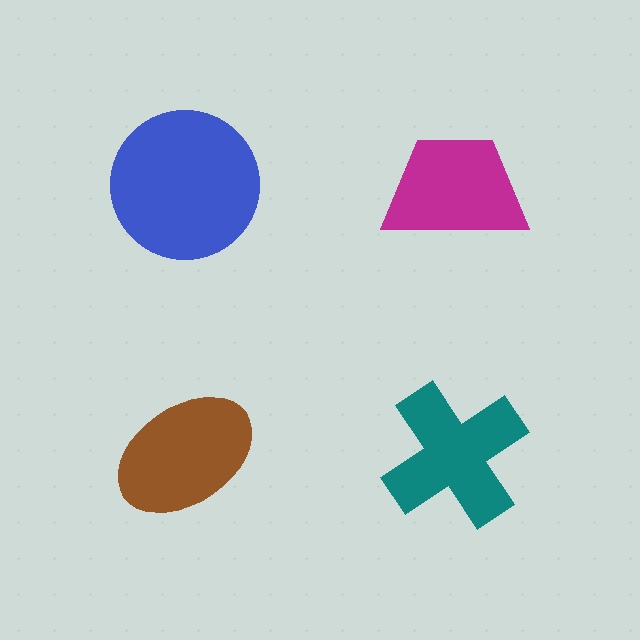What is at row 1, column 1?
A blue circle.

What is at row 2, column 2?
A teal cross.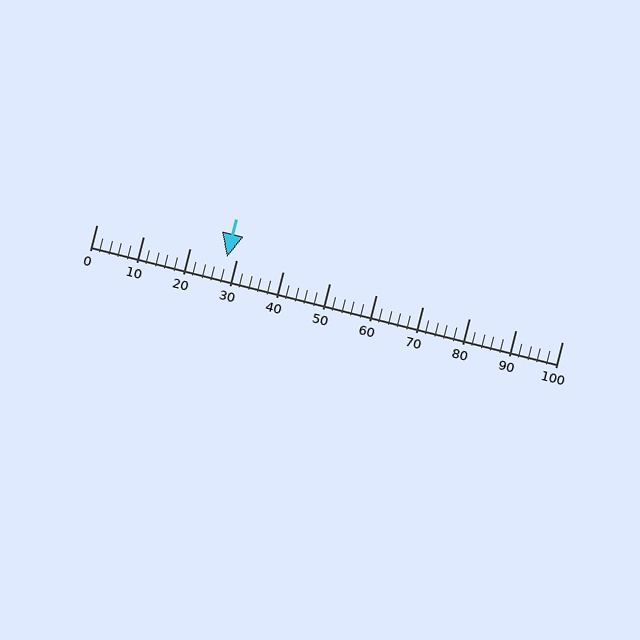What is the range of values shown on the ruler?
The ruler shows values from 0 to 100.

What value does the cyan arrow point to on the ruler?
The cyan arrow points to approximately 28.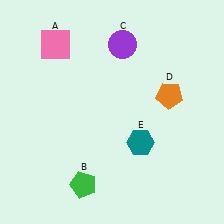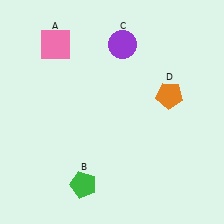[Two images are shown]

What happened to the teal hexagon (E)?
The teal hexagon (E) was removed in Image 2. It was in the bottom-right area of Image 1.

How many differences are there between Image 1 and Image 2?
There is 1 difference between the two images.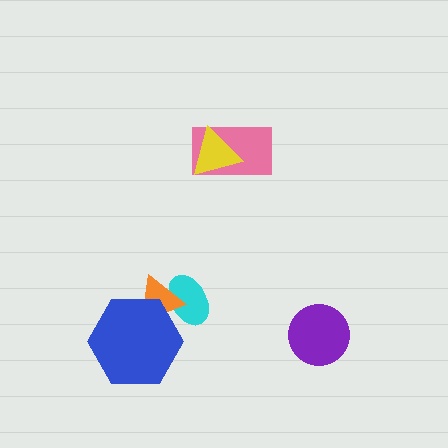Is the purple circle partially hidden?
No, no other shape covers it.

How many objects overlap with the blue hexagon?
2 objects overlap with the blue hexagon.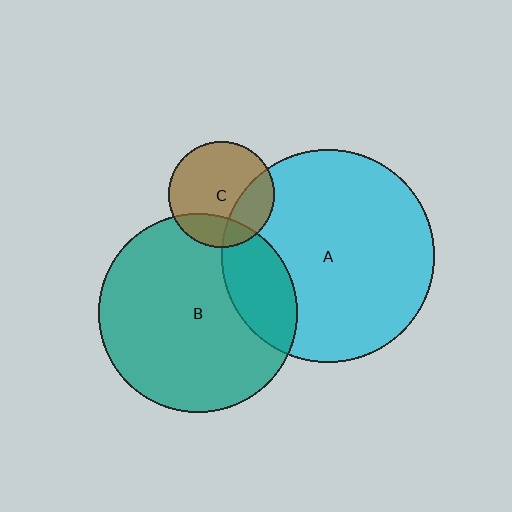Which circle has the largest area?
Circle A (cyan).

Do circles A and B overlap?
Yes.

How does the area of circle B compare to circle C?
Approximately 3.5 times.